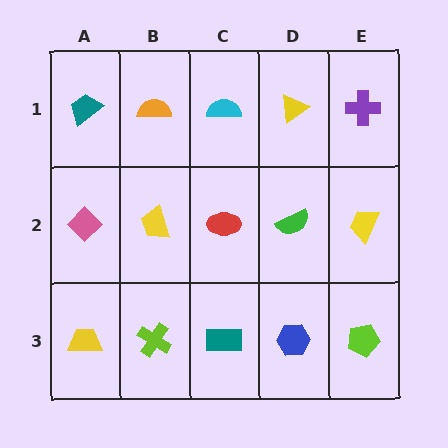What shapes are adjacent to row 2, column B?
An orange semicircle (row 1, column B), a lime cross (row 3, column B), a pink diamond (row 2, column A), a red ellipse (row 2, column C).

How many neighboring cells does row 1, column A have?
2.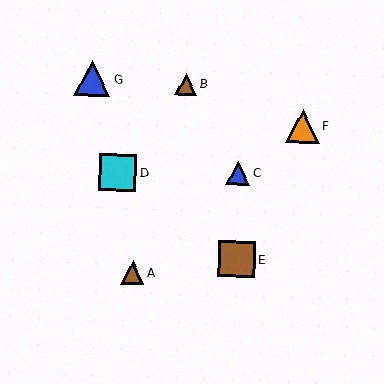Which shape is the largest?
The cyan square (labeled D) is the largest.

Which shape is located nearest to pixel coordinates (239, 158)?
The blue triangle (labeled C) at (238, 173) is nearest to that location.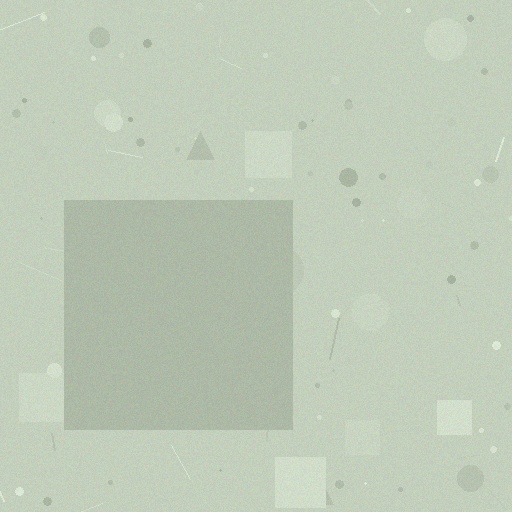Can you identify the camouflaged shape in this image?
The camouflaged shape is a square.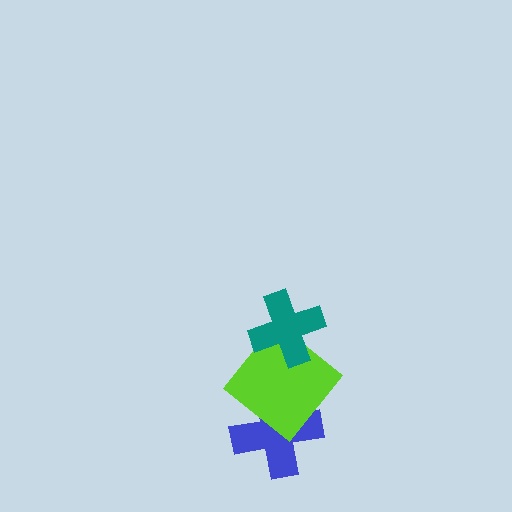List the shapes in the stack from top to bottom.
From top to bottom: the teal cross, the lime diamond, the blue cross.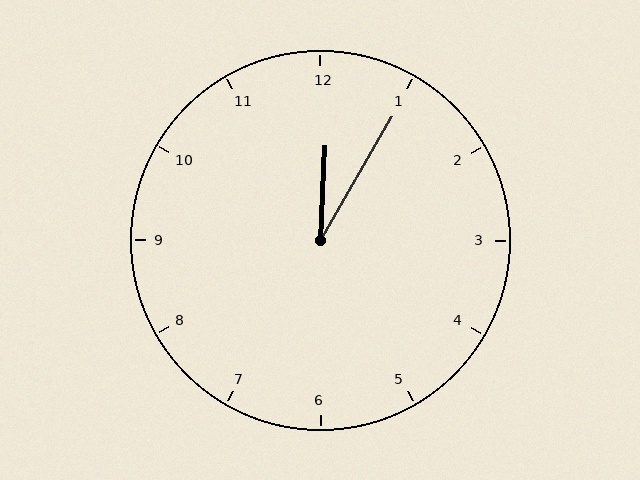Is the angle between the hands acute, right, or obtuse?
It is acute.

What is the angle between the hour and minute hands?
Approximately 28 degrees.